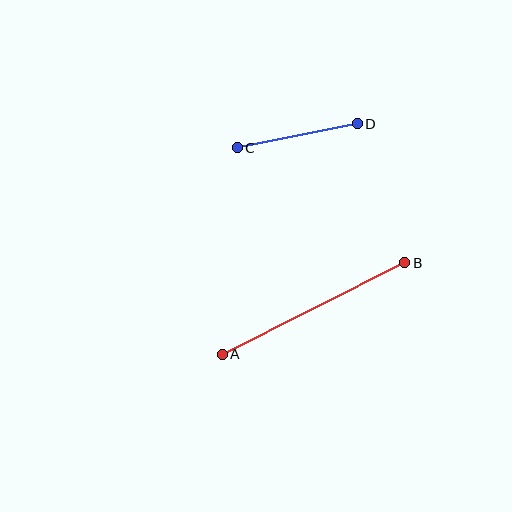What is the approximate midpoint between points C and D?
The midpoint is at approximately (297, 136) pixels.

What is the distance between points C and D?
The distance is approximately 122 pixels.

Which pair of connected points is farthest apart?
Points A and B are farthest apart.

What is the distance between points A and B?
The distance is approximately 204 pixels.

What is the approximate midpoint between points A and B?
The midpoint is at approximately (314, 308) pixels.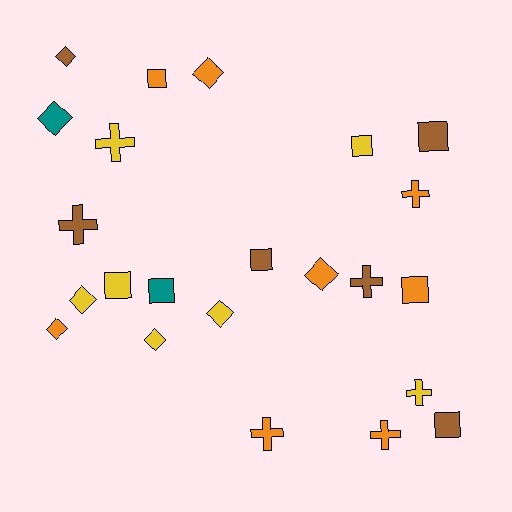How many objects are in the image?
There are 23 objects.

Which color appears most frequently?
Orange, with 8 objects.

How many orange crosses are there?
There are 3 orange crosses.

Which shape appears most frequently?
Square, with 8 objects.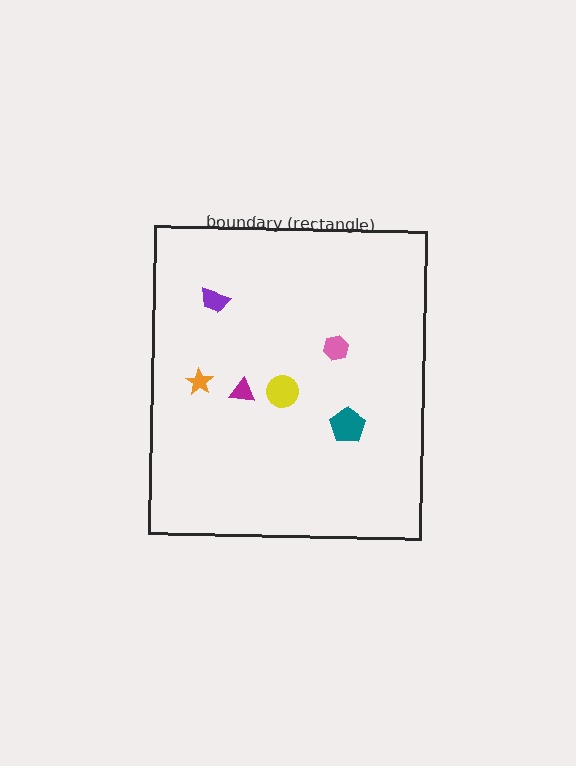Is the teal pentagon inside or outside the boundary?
Inside.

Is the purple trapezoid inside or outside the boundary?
Inside.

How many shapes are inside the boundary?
6 inside, 0 outside.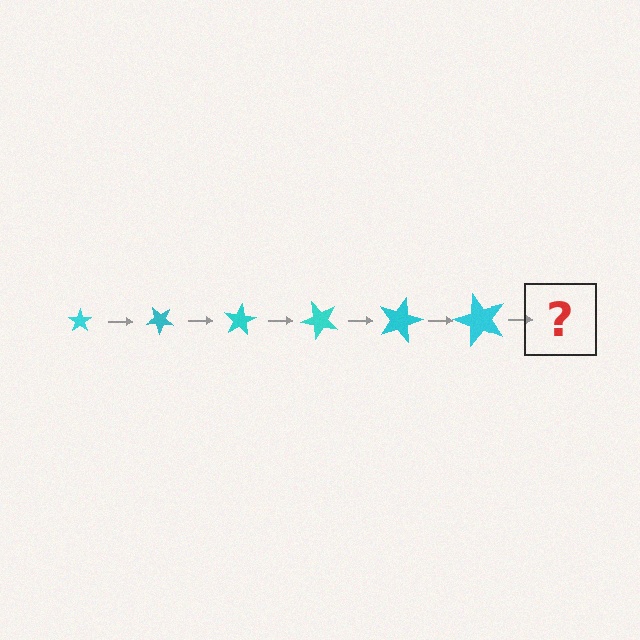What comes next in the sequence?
The next element should be a star, larger than the previous one and rotated 240 degrees from the start.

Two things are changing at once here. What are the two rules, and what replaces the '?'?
The two rules are that the star grows larger each step and it rotates 40 degrees each step. The '?' should be a star, larger than the previous one and rotated 240 degrees from the start.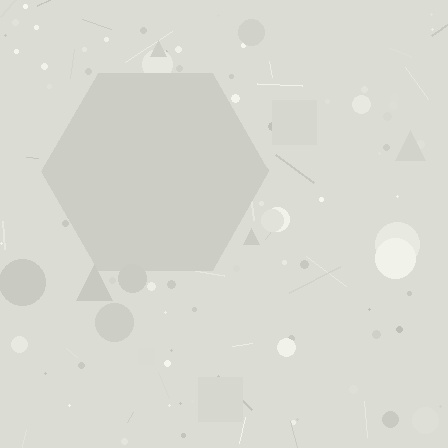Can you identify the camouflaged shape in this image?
The camouflaged shape is a hexagon.